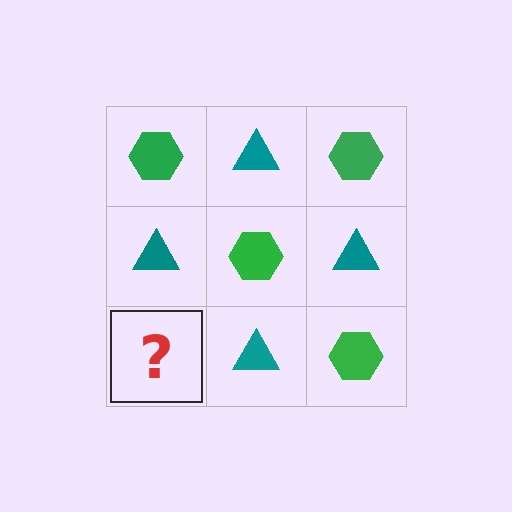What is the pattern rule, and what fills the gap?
The rule is that it alternates green hexagon and teal triangle in a checkerboard pattern. The gap should be filled with a green hexagon.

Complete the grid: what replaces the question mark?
The question mark should be replaced with a green hexagon.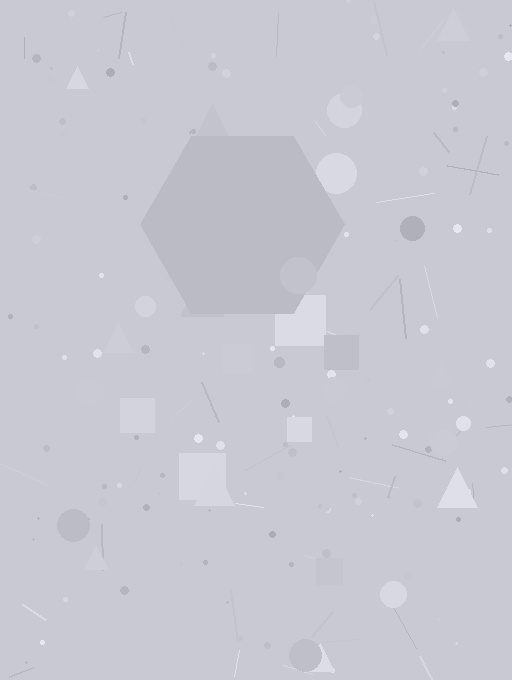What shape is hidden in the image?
A hexagon is hidden in the image.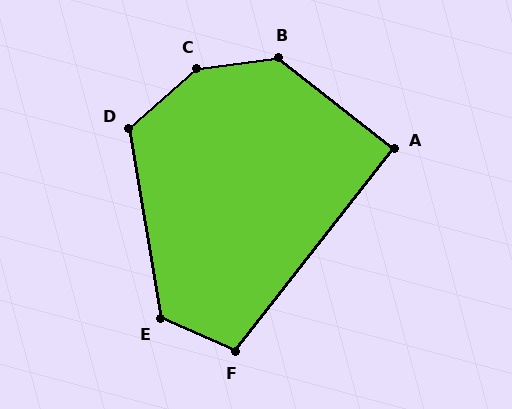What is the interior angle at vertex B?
Approximately 134 degrees (obtuse).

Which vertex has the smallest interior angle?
A, at approximately 90 degrees.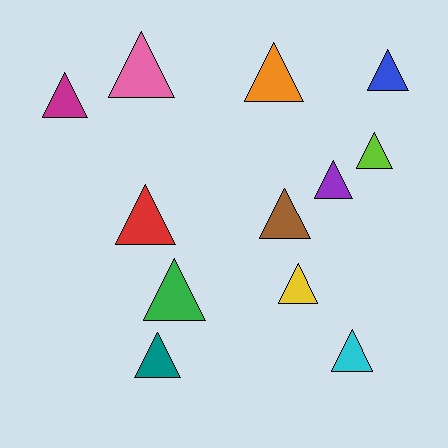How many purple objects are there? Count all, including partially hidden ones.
There is 1 purple object.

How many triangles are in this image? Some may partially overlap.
There are 12 triangles.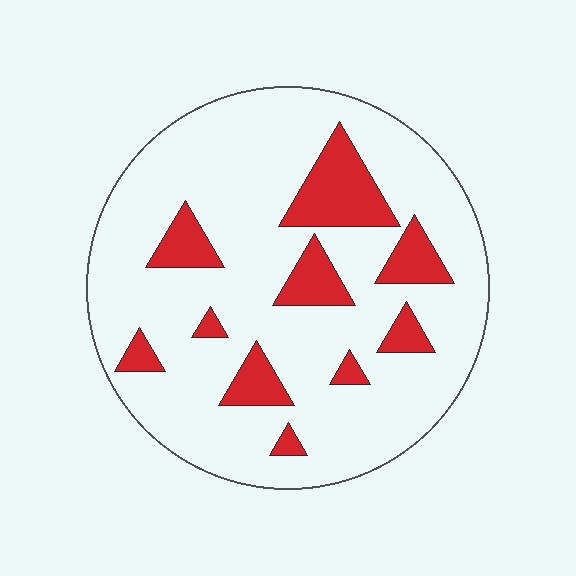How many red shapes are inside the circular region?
10.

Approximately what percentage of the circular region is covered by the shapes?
Approximately 20%.